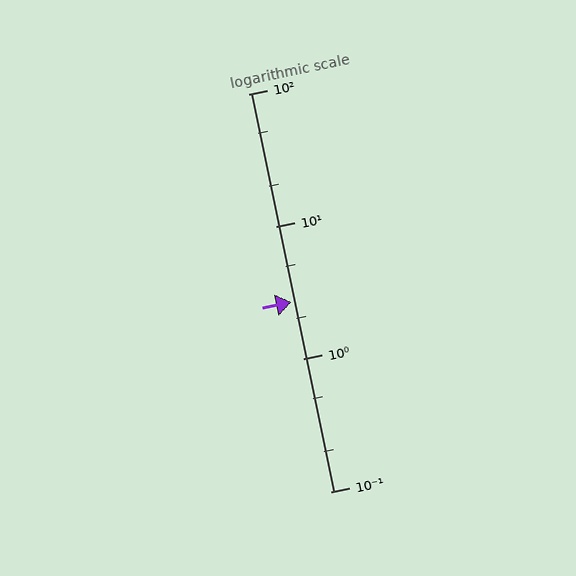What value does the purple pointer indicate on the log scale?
The pointer indicates approximately 2.7.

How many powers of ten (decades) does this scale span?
The scale spans 3 decades, from 0.1 to 100.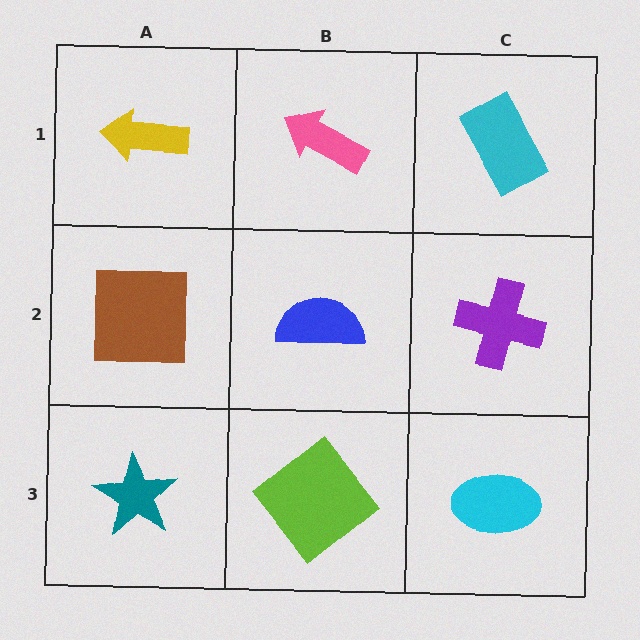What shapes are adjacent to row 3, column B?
A blue semicircle (row 2, column B), a teal star (row 3, column A), a cyan ellipse (row 3, column C).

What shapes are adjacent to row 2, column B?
A pink arrow (row 1, column B), a lime diamond (row 3, column B), a brown square (row 2, column A), a purple cross (row 2, column C).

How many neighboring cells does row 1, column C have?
2.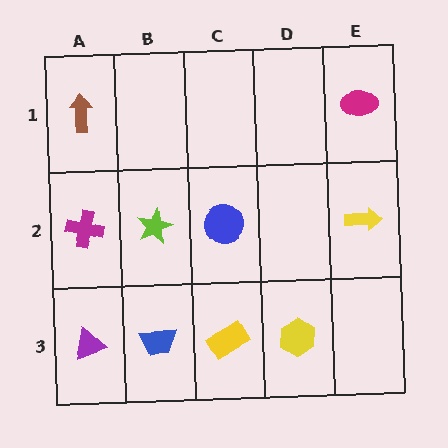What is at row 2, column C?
A blue circle.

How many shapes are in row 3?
4 shapes.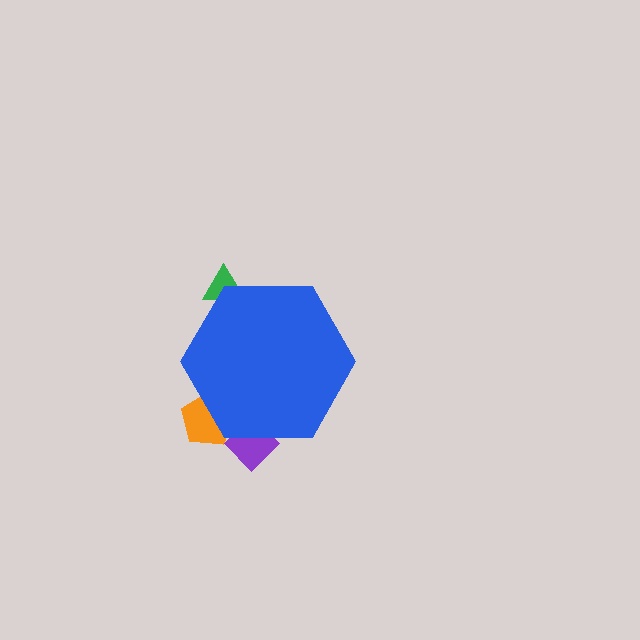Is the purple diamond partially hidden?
Yes, the purple diamond is partially hidden behind the blue hexagon.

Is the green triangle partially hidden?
Yes, the green triangle is partially hidden behind the blue hexagon.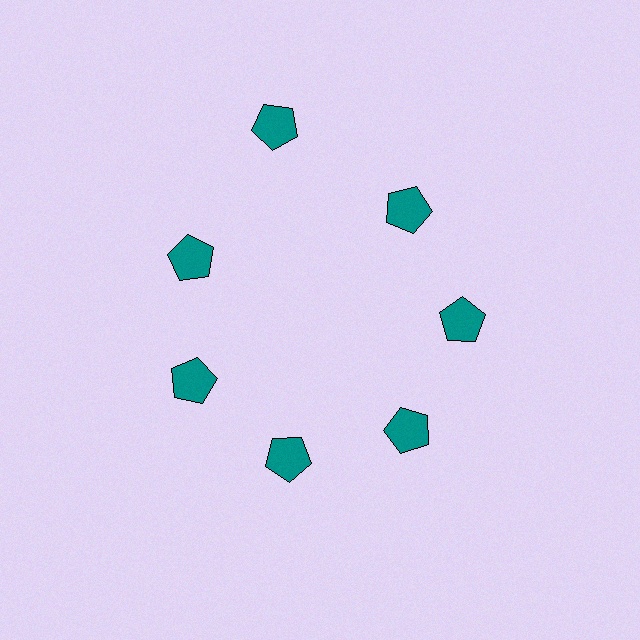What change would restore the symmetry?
The symmetry would be restored by moving it inward, back onto the ring so that all 7 pentagons sit at equal angles and equal distance from the center.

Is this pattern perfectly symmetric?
No. The 7 teal pentagons are arranged in a ring, but one element near the 12 o'clock position is pushed outward from the center, breaking the 7-fold rotational symmetry.